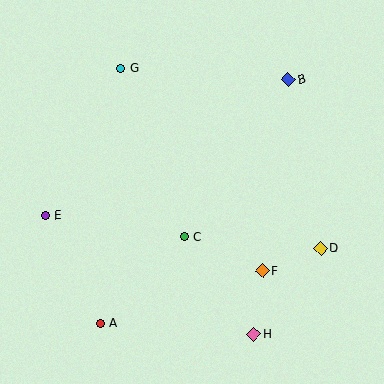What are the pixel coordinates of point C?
Point C is at (184, 237).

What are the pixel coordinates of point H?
Point H is at (253, 334).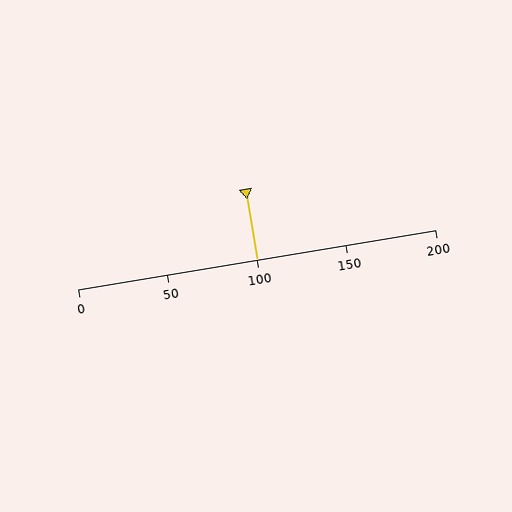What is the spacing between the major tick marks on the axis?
The major ticks are spaced 50 apart.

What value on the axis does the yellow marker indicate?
The marker indicates approximately 100.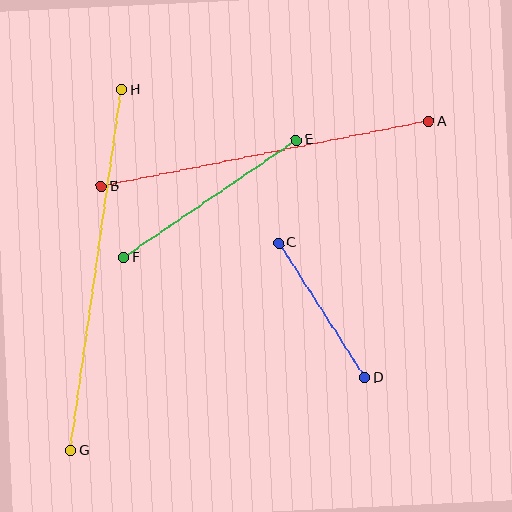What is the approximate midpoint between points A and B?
The midpoint is at approximately (265, 154) pixels.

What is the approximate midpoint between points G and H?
The midpoint is at approximately (96, 270) pixels.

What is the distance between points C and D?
The distance is approximately 160 pixels.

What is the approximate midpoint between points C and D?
The midpoint is at approximately (322, 311) pixels.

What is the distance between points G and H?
The distance is approximately 365 pixels.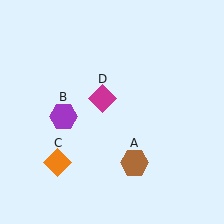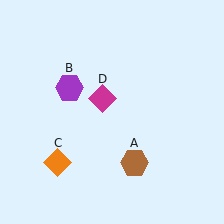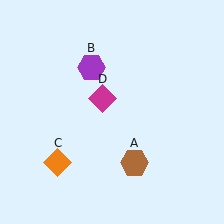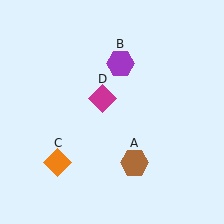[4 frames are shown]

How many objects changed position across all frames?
1 object changed position: purple hexagon (object B).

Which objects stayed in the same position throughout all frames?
Brown hexagon (object A) and orange diamond (object C) and magenta diamond (object D) remained stationary.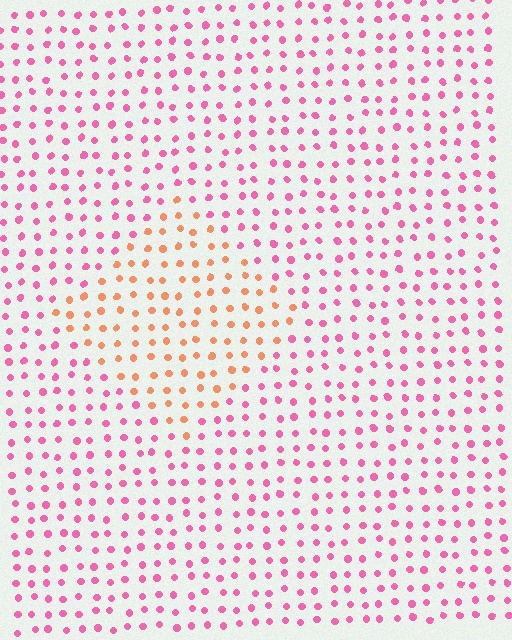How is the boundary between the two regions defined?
The boundary is defined purely by a slight shift in hue (about 50 degrees). Spacing, size, and orientation are identical on both sides.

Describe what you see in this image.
The image is filled with small pink elements in a uniform arrangement. A diamond-shaped region is visible where the elements are tinted to a slightly different hue, forming a subtle color boundary.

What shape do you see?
I see a diamond.